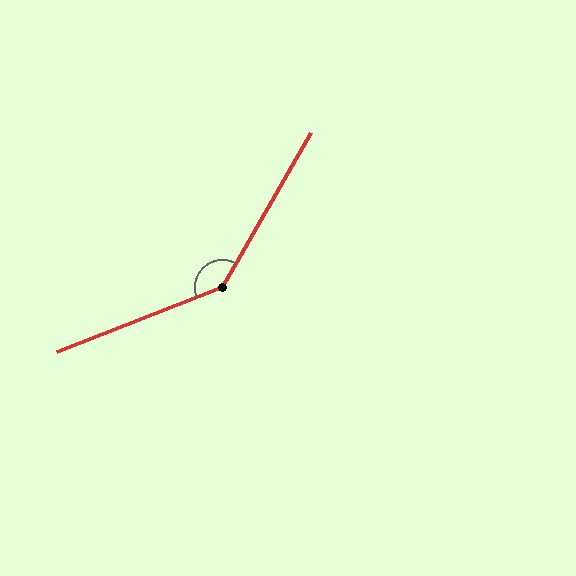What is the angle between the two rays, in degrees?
Approximately 141 degrees.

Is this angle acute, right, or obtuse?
It is obtuse.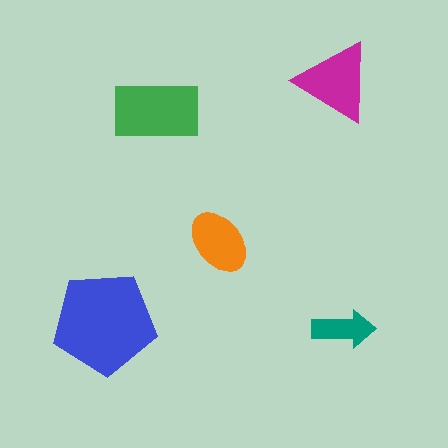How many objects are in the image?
There are 5 objects in the image.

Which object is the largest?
The blue pentagon.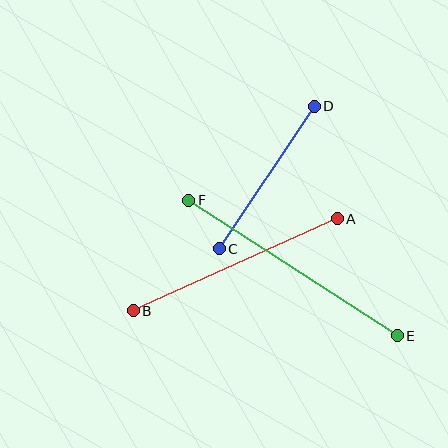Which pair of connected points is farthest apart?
Points E and F are farthest apart.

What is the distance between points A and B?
The distance is approximately 224 pixels.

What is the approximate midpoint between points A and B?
The midpoint is at approximately (235, 265) pixels.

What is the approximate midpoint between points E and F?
The midpoint is at approximately (293, 268) pixels.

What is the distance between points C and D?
The distance is approximately 171 pixels.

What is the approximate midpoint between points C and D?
The midpoint is at approximately (267, 178) pixels.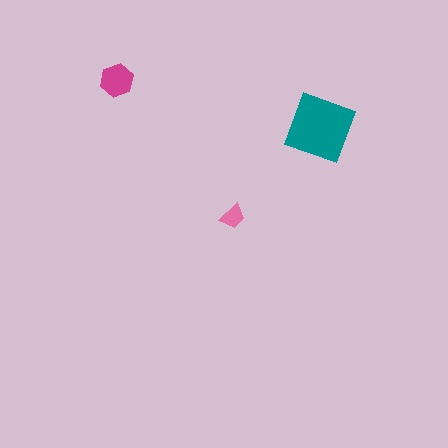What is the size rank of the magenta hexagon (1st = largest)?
2nd.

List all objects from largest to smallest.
The teal diamond, the magenta hexagon, the pink trapezoid.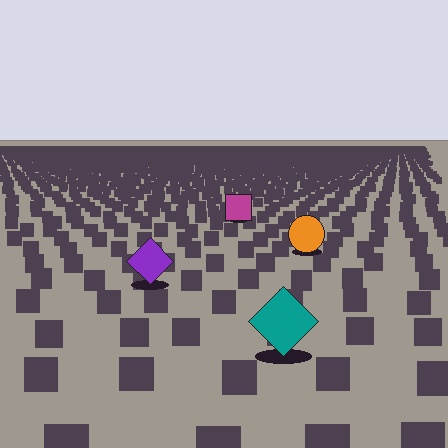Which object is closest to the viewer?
The teal diamond is closest. The texture marks near it are larger and more spread out.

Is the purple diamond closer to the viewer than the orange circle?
Yes. The purple diamond is closer — you can tell from the texture gradient: the ground texture is coarser near it.